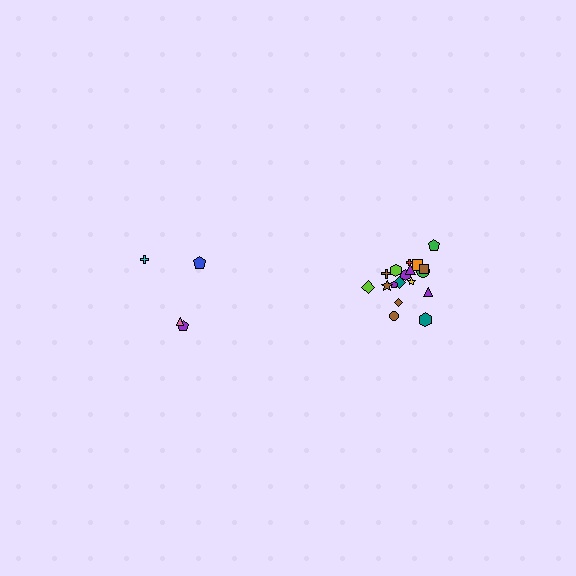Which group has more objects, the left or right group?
The right group.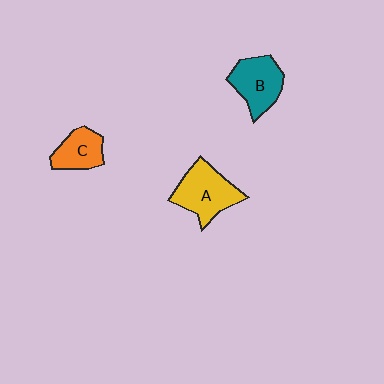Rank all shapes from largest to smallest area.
From largest to smallest: A (yellow), B (teal), C (orange).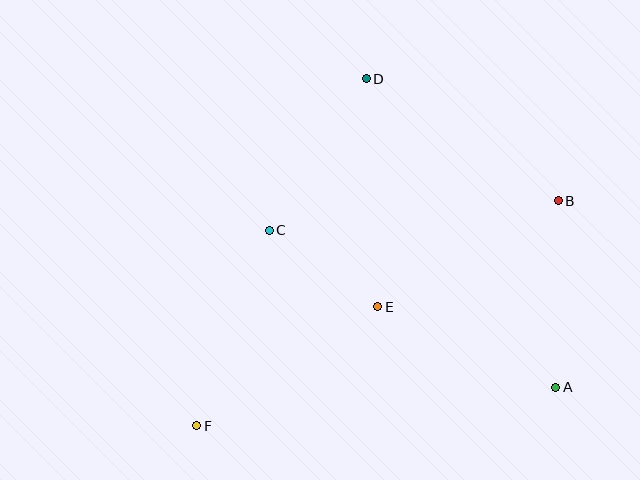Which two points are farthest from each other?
Points B and F are farthest from each other.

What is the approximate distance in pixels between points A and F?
The distance between A and F is approximately 362 pixels.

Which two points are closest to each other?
Points C and E are closest to each other.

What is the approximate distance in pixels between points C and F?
The distance between C and F is approximately 209 pixels.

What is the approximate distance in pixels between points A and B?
The distance between A and B is approximately 187 pixels.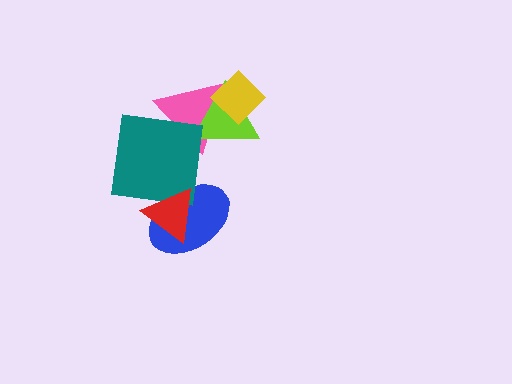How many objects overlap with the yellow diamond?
2 objects overlap with the yellow diamond.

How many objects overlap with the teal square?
3 objects overlap with the teal square.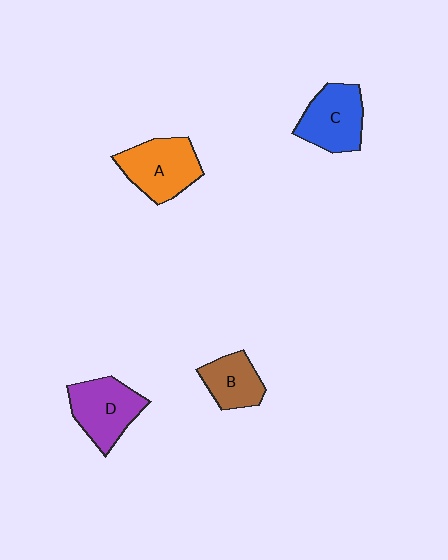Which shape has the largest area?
Shape A (orange).